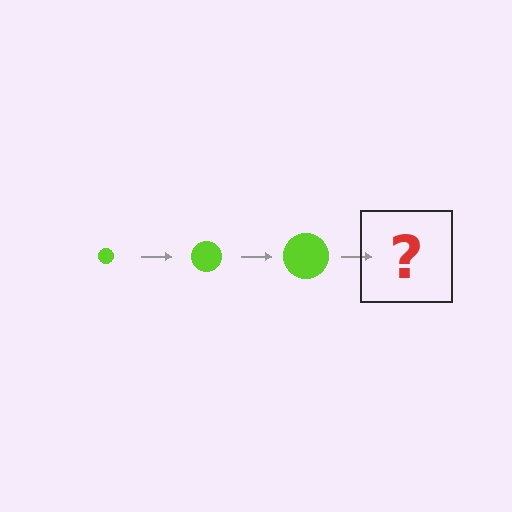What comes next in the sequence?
The next element should be a lime circle, larger than the previous one.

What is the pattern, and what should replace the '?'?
The pattern is that the circle gets progressively larger each step. The '?' should be a lime circle, larger than the previous one.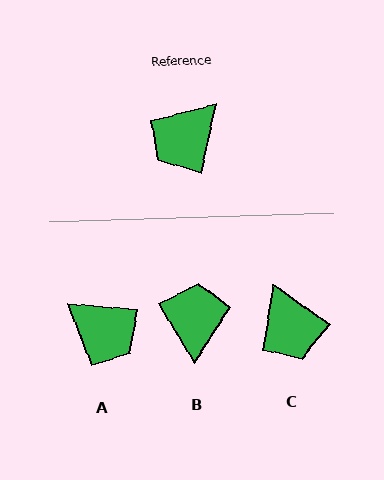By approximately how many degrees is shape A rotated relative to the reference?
Approximately 97 degrees counter-clockwise.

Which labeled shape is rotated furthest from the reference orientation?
B, about 138 degrees away.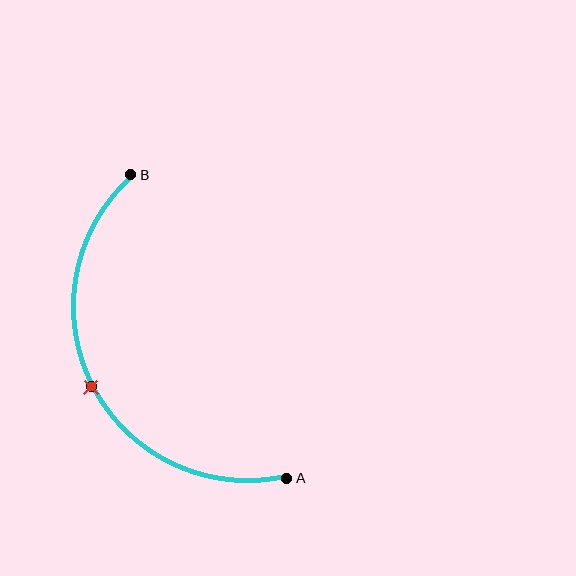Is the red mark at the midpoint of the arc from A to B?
Yes. The red mark lies on the arc at equal arc-length from both A and B — it is the arc midpoint.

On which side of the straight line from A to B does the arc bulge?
The arc bulges to the left of the straight line connecting A and B.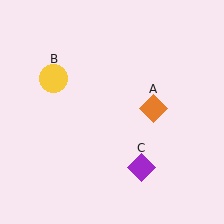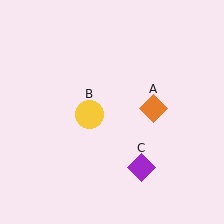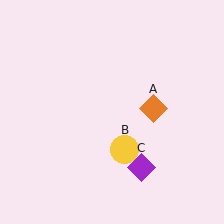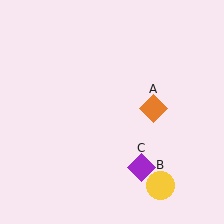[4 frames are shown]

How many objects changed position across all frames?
1 object changed position: yellow circle (object B).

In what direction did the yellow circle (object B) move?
The yellow circle (object B) moved down and to the right.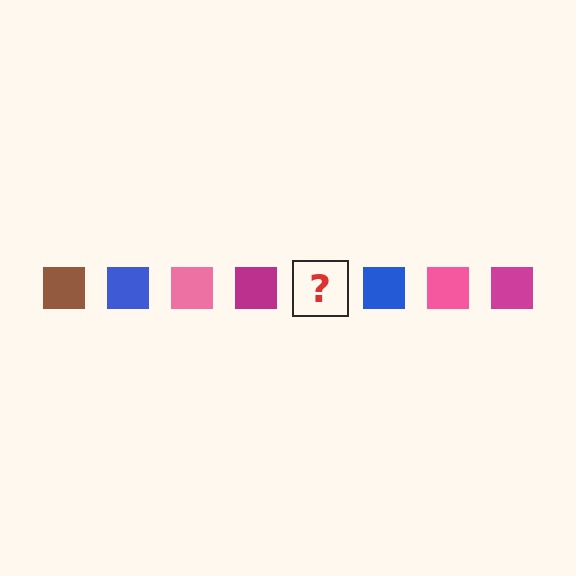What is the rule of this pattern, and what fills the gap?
The rule is that the pattern cycles through brown, blue, pink, magenta squares. The gap should be filled with a brown square.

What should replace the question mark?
The question mark should be replaced with a brown square.